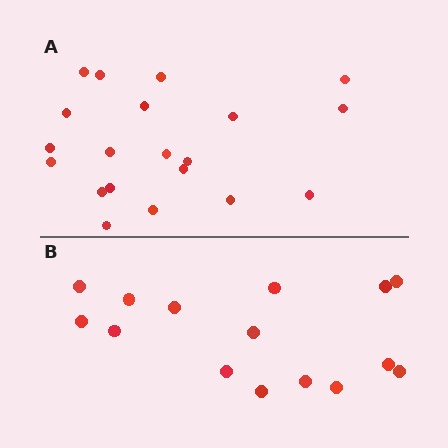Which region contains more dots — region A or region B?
Region A (the top region) has more dots.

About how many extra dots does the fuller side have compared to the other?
Region A has about 5 more dots than region B.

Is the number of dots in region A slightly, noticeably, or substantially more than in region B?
Region A has noticeably more, but not dramatically so. The ratio is roughly 1.3 to 1.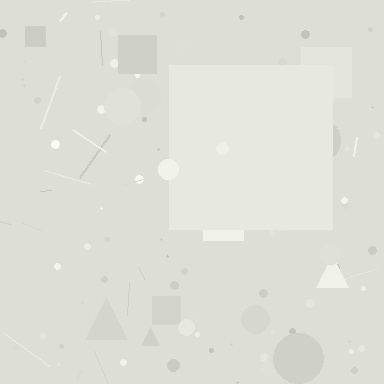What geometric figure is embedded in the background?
A square is embedded in the background.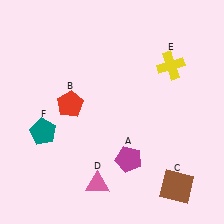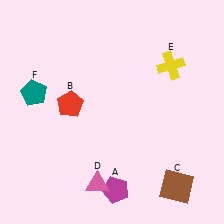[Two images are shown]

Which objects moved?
The objects that moved are: the magenta pentagon (A), the teal pentagon (F).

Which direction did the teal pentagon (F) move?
The teal pentagon (F) moved up.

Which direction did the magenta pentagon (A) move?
The magenta pentagon (A) moved down.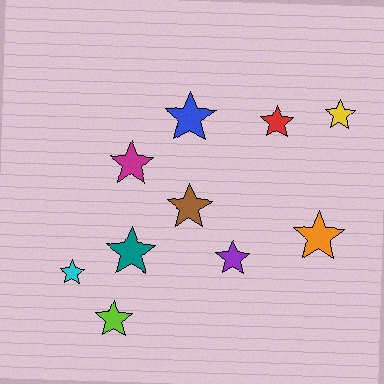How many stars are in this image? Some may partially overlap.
There are 10 stars.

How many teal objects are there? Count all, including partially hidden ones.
There is 1 teal object.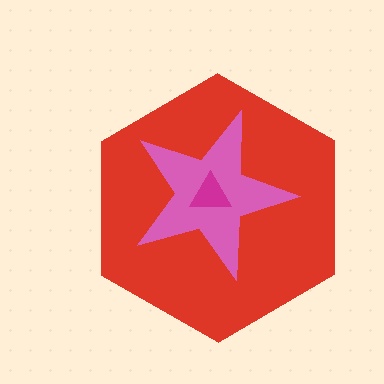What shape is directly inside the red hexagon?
The pink star.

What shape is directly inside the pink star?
The magenta triangle.